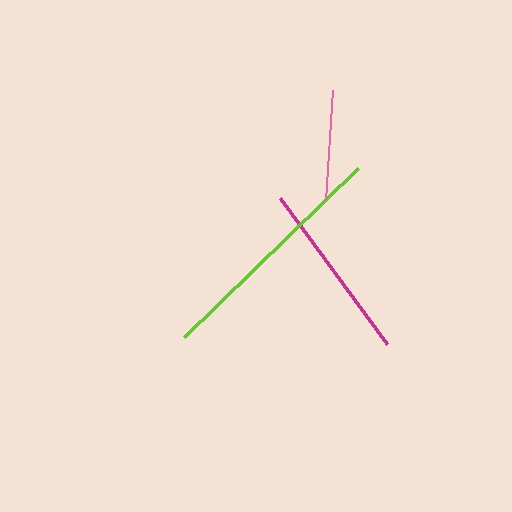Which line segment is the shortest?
The pink line is the shortest at approximately 110 pixels.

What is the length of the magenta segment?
The magenta segment is approximately 180 pixels long.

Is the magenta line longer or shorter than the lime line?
The lime line is longer than the magenta line.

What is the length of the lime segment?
The lime segment is approximately 242 pixels long.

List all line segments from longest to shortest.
From longest to shortest: lime, magenta, pink.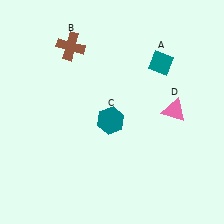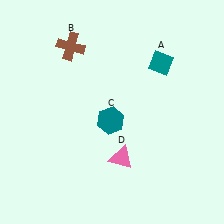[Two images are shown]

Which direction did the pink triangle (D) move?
The pink triangle (D) moved left.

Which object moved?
The pink triangle (D) moved left.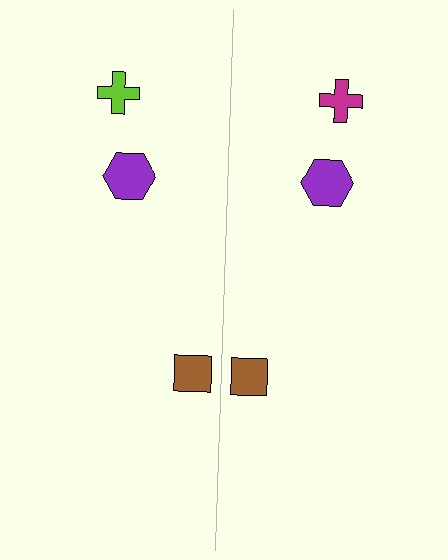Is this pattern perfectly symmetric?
No, the pattern is not perfectly symmetric. The magenta cross on the right side breaks the symmetry — its mirror counterpart is lime.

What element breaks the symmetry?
The magenta cross on the right side breaks the symmetry — its mirror counterpart is lime.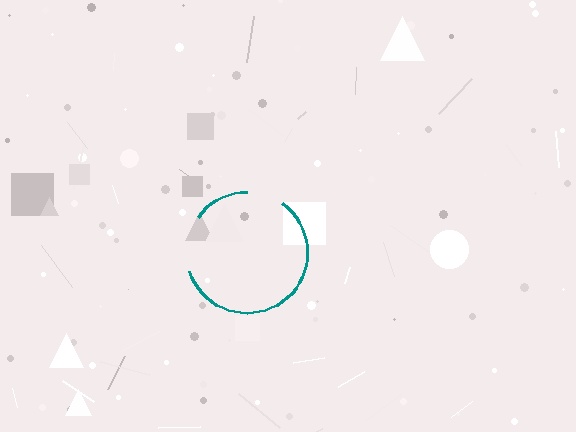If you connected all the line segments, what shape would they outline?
They would outline a circle.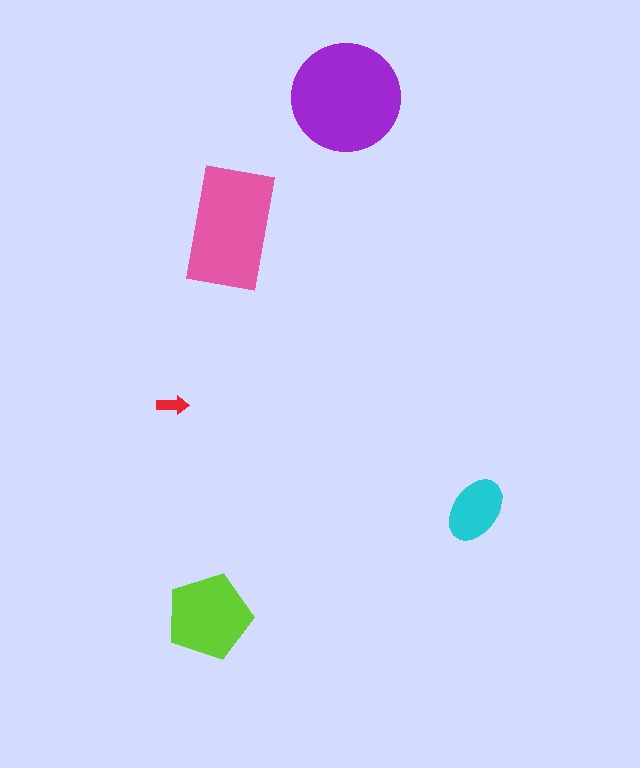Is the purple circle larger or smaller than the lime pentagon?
Larger.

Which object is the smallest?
The red arrow.